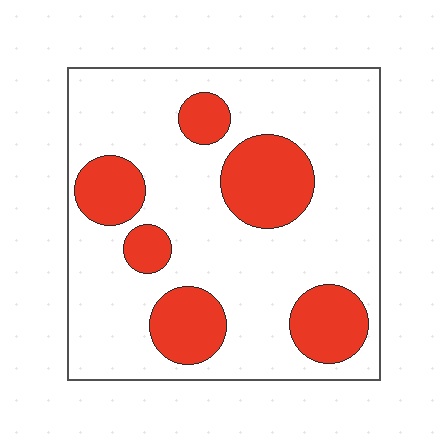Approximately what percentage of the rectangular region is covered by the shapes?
Approximately 25%.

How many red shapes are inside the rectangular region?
6.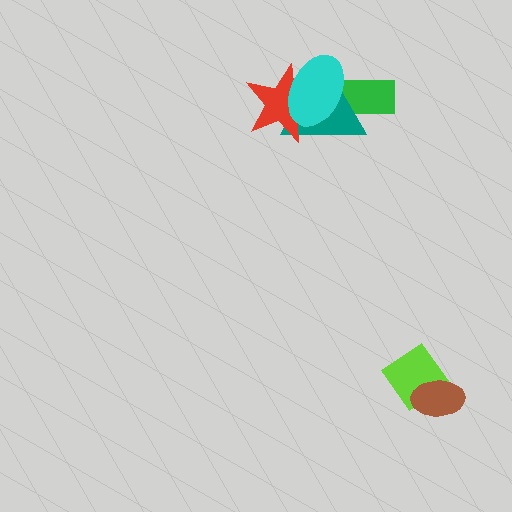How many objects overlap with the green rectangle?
2 objects overlap with the green rectangle.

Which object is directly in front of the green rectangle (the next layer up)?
The teal triangle is directly in front of the green rectangle.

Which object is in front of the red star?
The cyan ellipse is in front of the red star.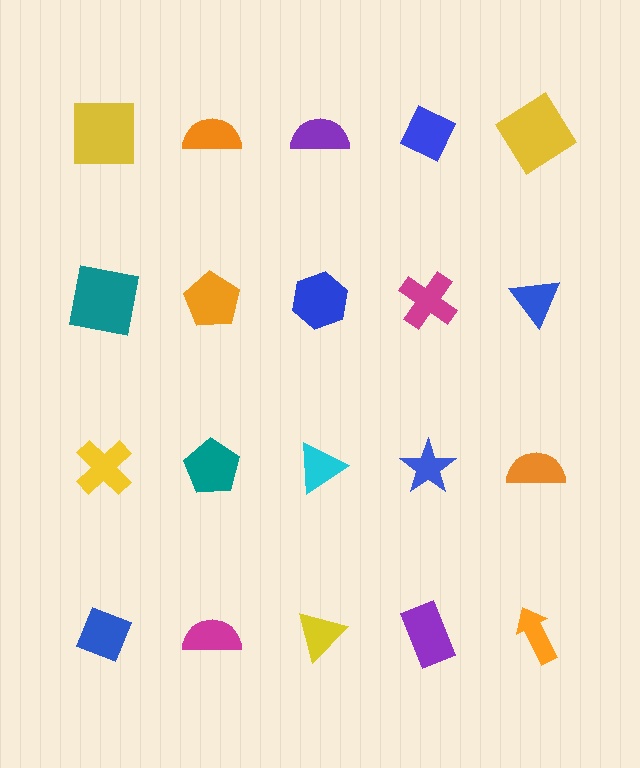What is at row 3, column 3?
A cyan triangle.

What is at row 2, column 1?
A teal square.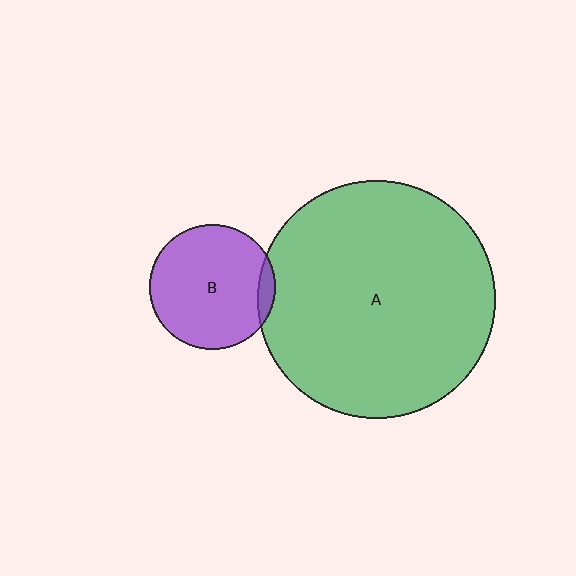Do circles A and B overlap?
Yes.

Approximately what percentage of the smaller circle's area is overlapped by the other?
Approximately 5%.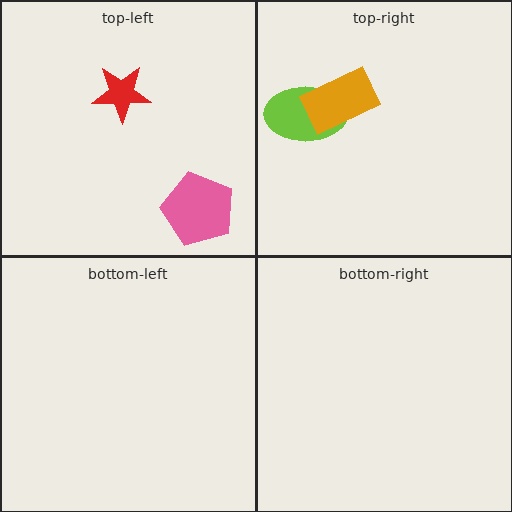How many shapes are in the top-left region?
2.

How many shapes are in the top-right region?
2.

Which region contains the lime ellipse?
The top-right region.